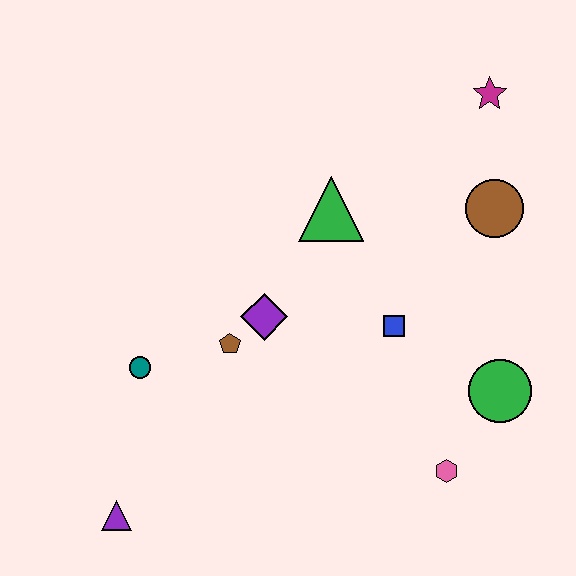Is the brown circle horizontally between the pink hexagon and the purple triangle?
No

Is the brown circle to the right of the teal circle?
Yes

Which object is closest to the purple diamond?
The brown pentagon is closest to the purple diamond.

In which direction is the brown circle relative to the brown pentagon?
The brown circle is to the right of the brown pentagon.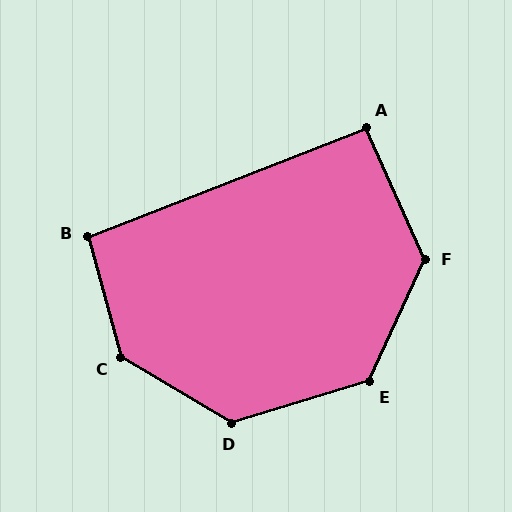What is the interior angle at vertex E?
Approximately 131 degrees (obtuse).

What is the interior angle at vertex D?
Approximately 132 degrees (obtuse).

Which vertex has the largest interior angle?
C, at approximately 136 degrees.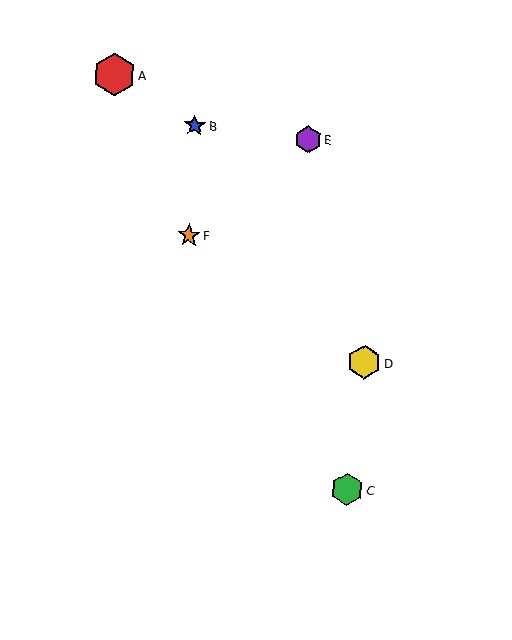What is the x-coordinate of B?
Object B is at x≈195.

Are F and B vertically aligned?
Yes, both are at x≈189.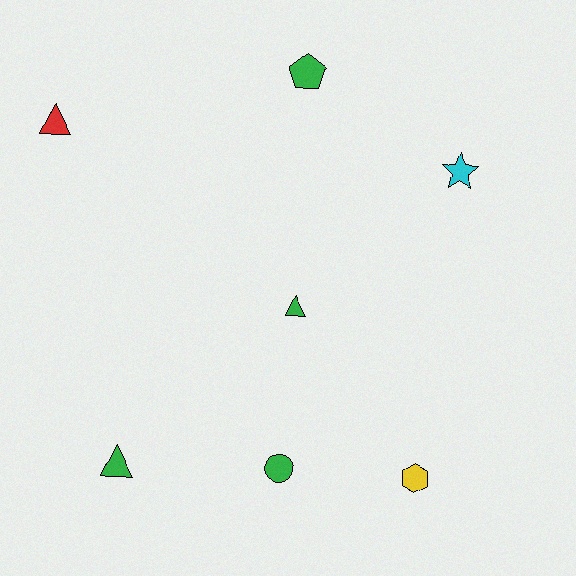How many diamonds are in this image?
There are no diamonds.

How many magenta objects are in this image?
There are no magenta objects.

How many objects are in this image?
There are 7 objects.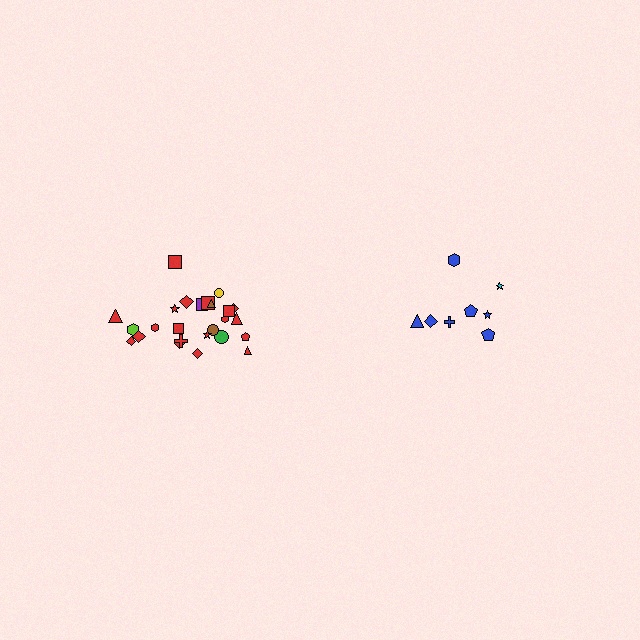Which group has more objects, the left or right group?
The left group.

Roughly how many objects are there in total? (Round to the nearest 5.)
Roughly 35 objects in total.